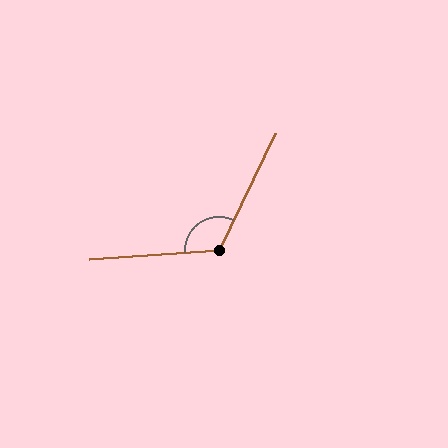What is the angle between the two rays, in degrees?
Approximately 119 degrees.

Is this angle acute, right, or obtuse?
It is obtuse.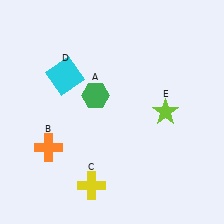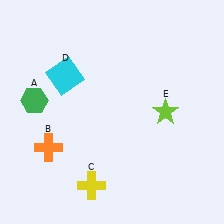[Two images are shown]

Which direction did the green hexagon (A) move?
The green hexagon (A) moved left.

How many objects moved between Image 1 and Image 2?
1 object moved between the two images.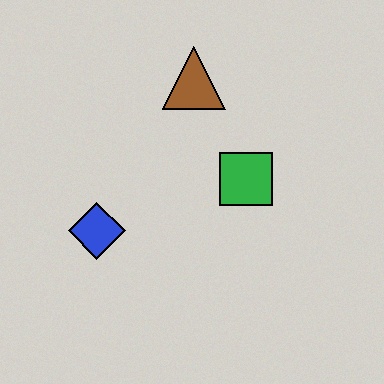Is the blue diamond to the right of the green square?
No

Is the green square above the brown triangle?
No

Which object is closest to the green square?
The brown triangle is closest to the green square.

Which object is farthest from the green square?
The blue diamond is farthest from the green square.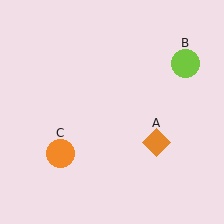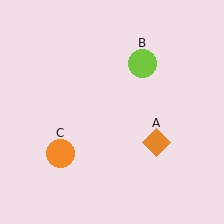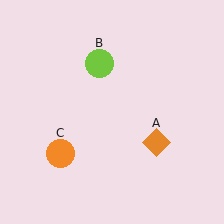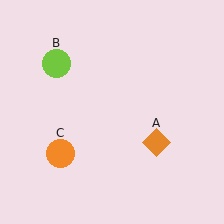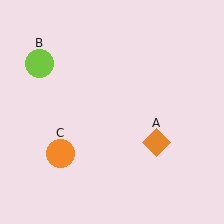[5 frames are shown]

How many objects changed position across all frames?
1 object changed position: lime circle (object B).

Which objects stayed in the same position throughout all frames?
Orange diamond (object A) and orange circle (object C) remained stationary.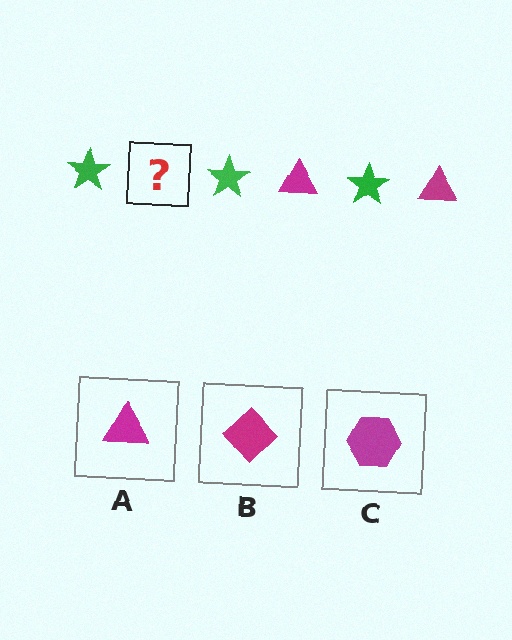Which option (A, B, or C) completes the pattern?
A.